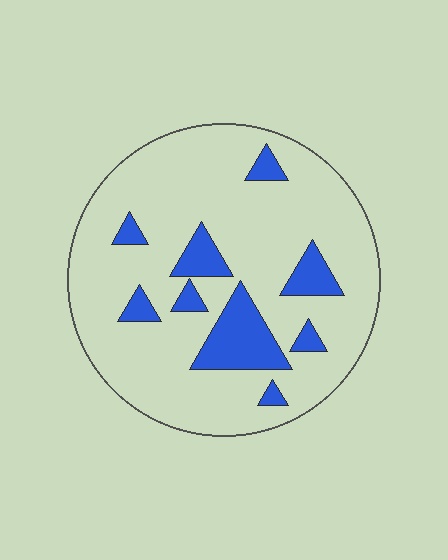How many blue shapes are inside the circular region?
9.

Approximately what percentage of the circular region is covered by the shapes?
Approximately 15%.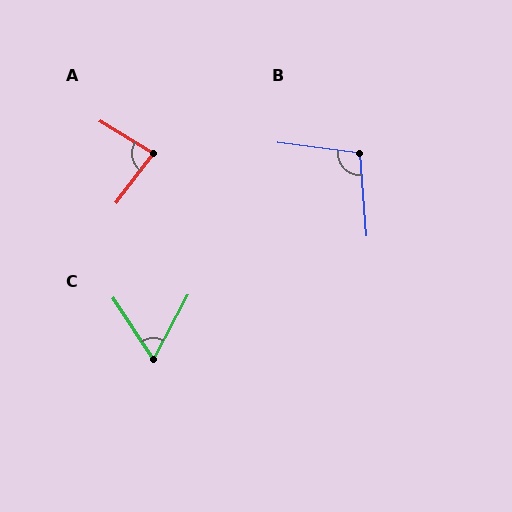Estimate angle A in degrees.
Approximately 84 degrees.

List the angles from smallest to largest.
C (62°), A (84°), B (102°).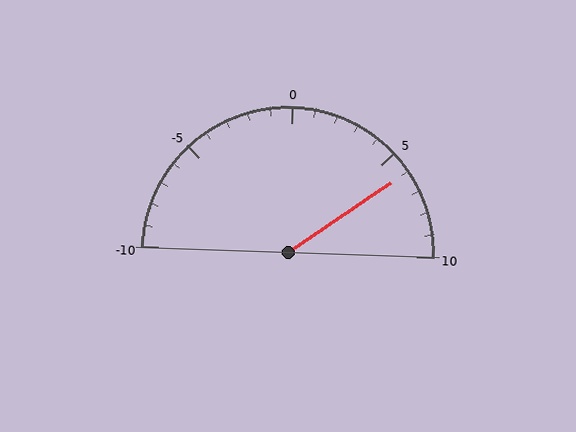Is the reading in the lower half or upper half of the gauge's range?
The reading is in the upper half of the range (-10 to 10).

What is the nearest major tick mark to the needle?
The nearest major tick mark is 5.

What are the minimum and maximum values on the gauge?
The gauge ranges from -10 to 10.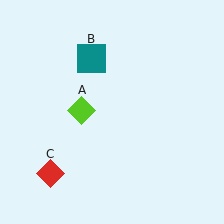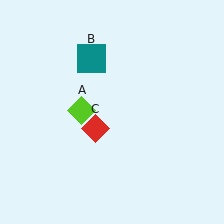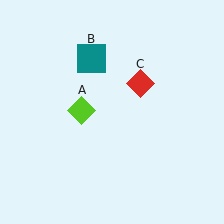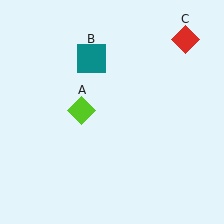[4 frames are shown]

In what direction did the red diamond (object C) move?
The red diamond (object C) moved up and to the right.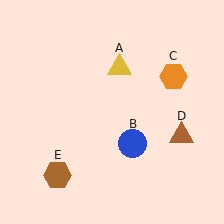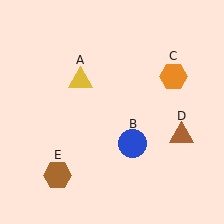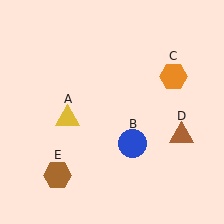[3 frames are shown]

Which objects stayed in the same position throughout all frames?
Blue circle (object B) and orange hexagon (object C) and brown triangle (object D) and brown hexagon (object E) remained stationary.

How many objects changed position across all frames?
1 object changed position: yellow triangle (object A).